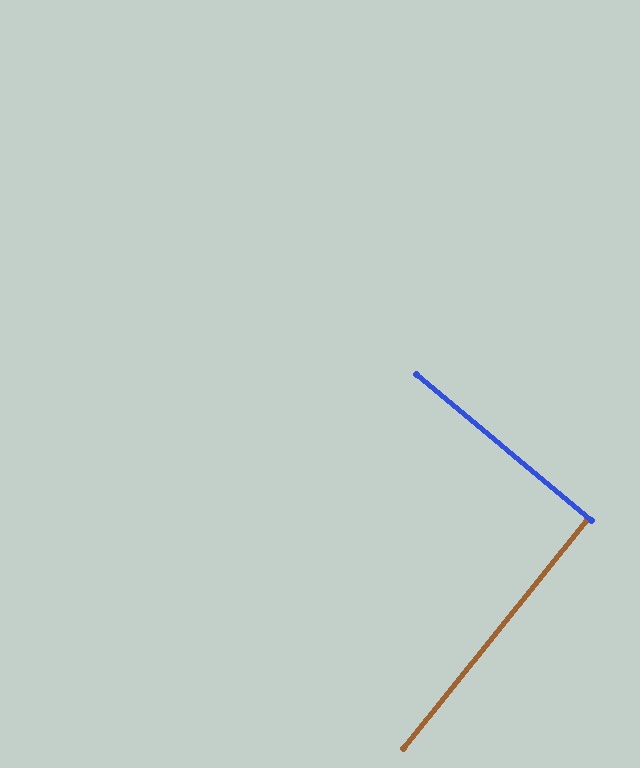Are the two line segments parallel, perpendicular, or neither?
Perpendicular — they meet at approximately 89°.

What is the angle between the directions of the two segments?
Approximately 89 degrees.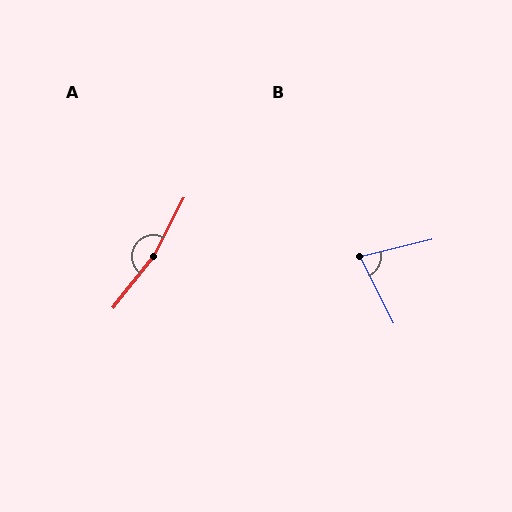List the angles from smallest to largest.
B (77°), A (169°).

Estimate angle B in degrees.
Approximately 77 degrees.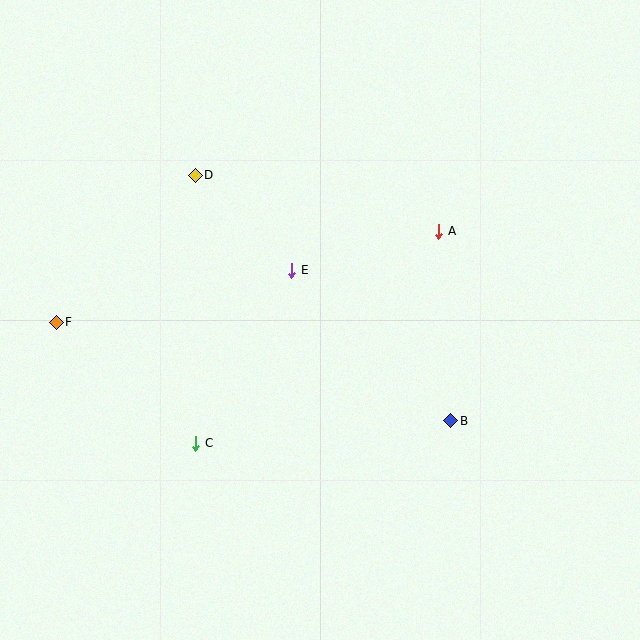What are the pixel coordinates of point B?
Point B is at (451, 421).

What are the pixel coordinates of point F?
Point F is at (56, 322).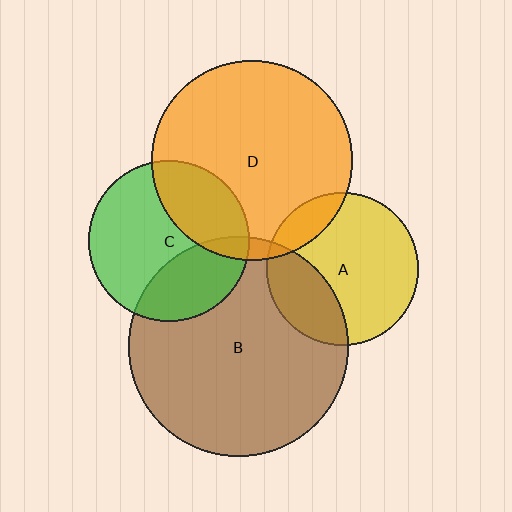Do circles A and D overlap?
Yes.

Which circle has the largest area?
Circle B (brown).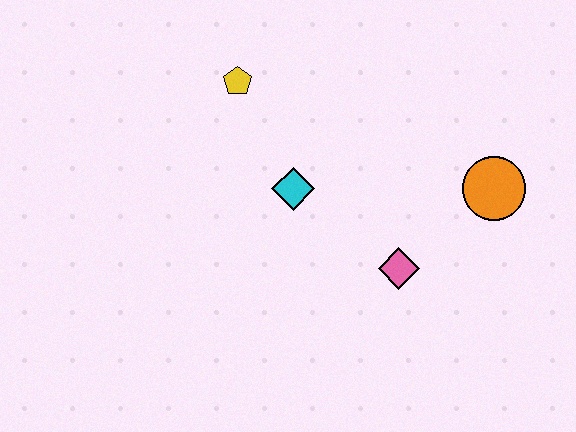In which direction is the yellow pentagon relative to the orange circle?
The yellow pentagon is to the left of the orange circle.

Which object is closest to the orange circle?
The pink diamond is closest to the orange circle.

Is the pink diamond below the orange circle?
Yes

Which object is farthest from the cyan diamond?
The orange circle is farthest from the cyan diamond.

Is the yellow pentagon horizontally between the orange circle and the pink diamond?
No